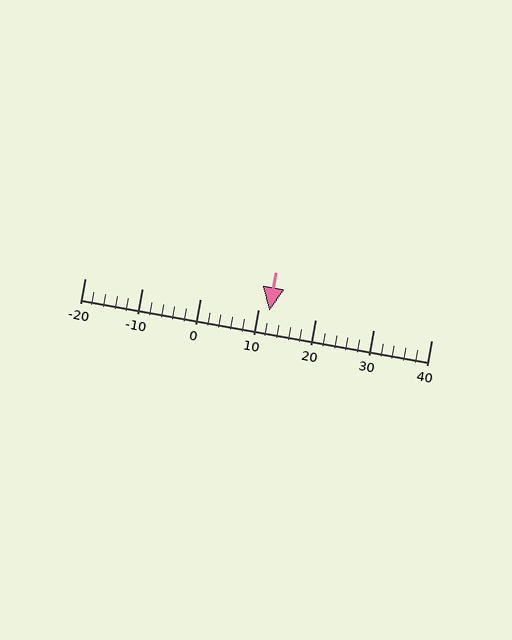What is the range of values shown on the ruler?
The ruler shows values from -20 to 40.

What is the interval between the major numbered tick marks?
The major tick marks are spaced 10 units apart.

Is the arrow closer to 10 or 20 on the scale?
The arrow is closer to 10.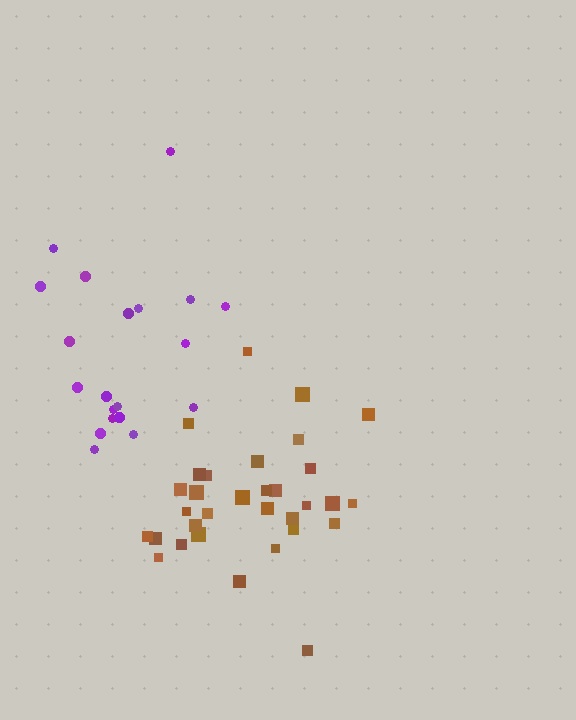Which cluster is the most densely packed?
Brown.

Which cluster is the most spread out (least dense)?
Purple.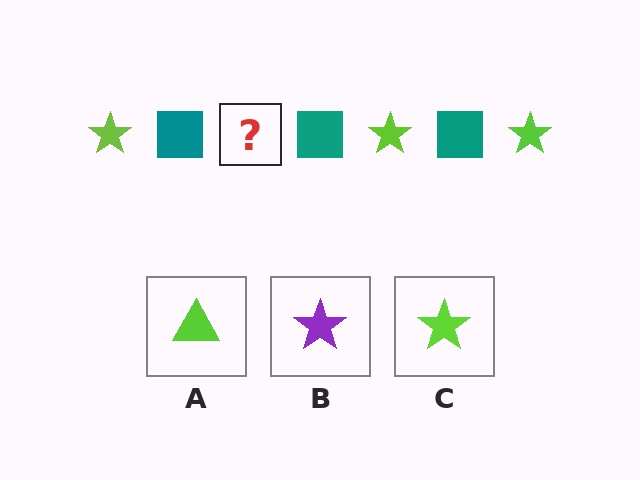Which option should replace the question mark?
Option C.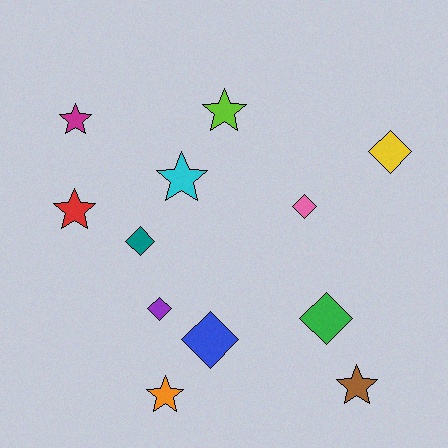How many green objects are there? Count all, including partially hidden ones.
There is 1 green object.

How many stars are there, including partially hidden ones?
There are 6 stars.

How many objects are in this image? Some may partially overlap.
There are 12 objects.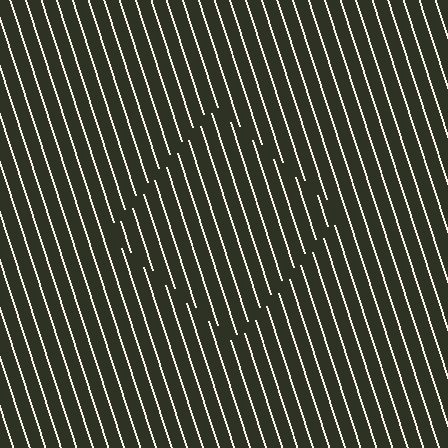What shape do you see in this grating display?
An illusory square. The interior of the shape contains the same grating, shifted by half a period — the contour is defined by the phase discontinuity where line-ends from the inner and outer gratings abut.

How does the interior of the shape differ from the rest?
The interior of the shape contains the same grating, shifted by half a period — the contour is defined by the phase discontinuity where line-ends from the inner and outer gratings abut.